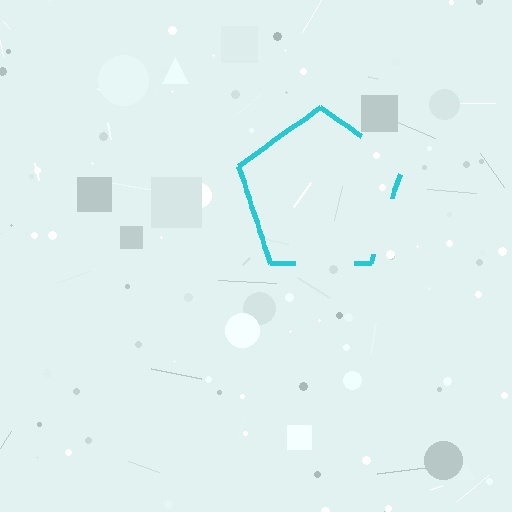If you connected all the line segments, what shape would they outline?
They would outline a pentagon.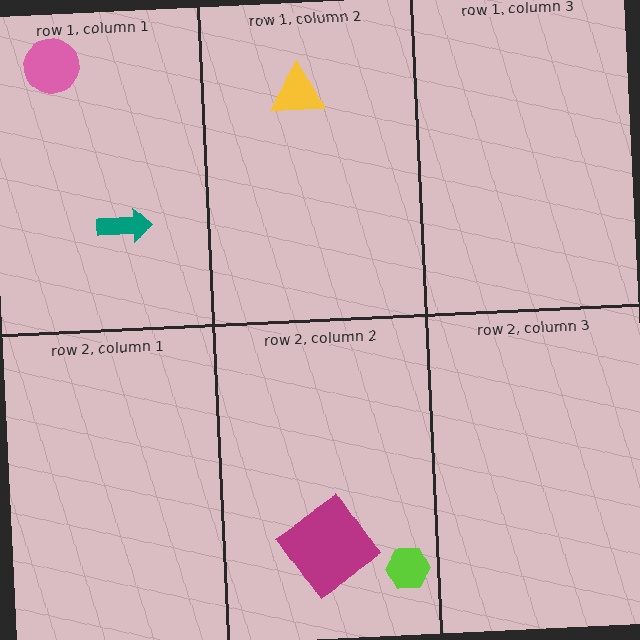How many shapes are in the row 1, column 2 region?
1.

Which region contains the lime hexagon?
The row 2, column 2 region.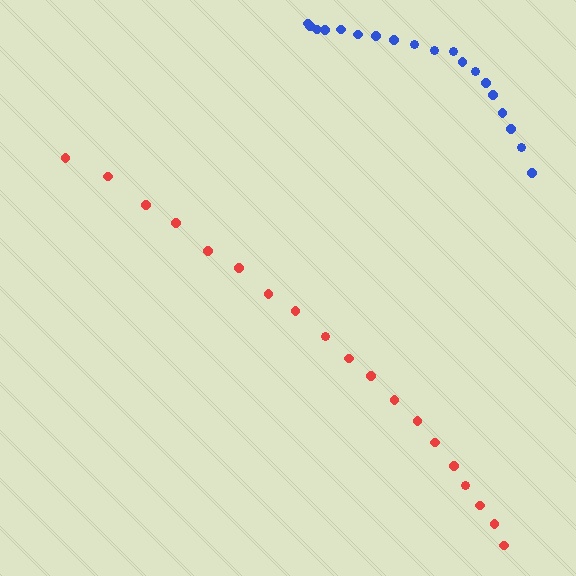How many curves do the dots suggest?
There are 2 distinct paths.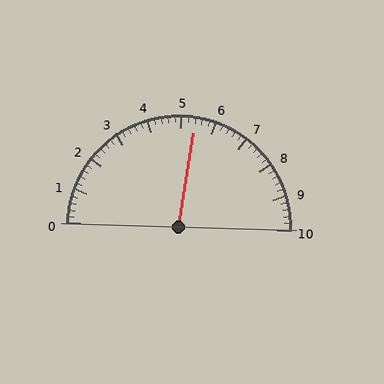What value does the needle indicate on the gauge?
The needle indicates approximately 5.4.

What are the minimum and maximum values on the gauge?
The gauge ranges from 0 to 10.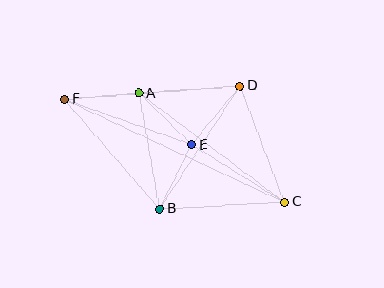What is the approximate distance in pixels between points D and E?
The distance between D and E is approximately 76 pixels.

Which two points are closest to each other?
Points B and E are closest to each other.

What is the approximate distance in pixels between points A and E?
The distance between A and E is approximately 74 pixels.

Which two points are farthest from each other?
Points C and F are farthest from each other.